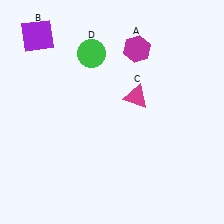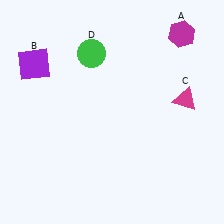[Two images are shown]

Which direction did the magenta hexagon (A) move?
The magenta hexagon (A) moved right.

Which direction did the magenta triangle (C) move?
The magenta triangle (C) moved right.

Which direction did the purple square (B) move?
The purple square (B) moved down.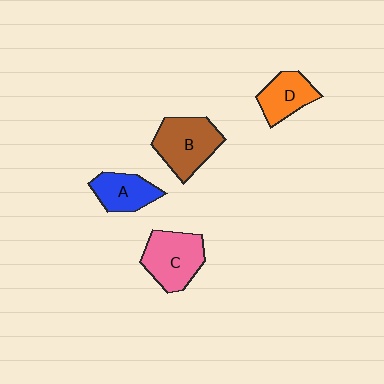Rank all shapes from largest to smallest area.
From largest to smallest: B (brown), C (pink), D (orange), A (blue).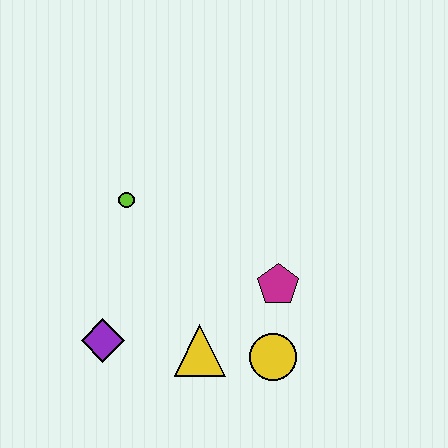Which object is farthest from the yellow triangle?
The lime circle is farthest from the yellow triangle.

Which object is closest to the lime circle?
The purple diamond is closest to the lime circle.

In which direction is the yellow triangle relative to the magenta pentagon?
The yellow triangle is to the left of the magenta pentagon.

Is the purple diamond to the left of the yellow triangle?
Yes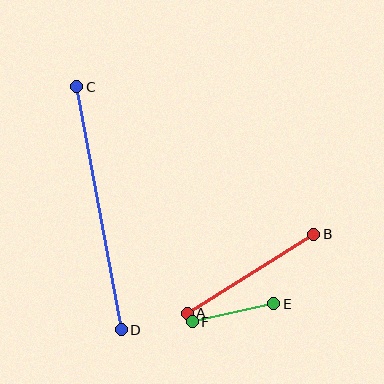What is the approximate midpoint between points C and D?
The midpoint is at approximately (99, 208) pixels.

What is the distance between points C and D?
The distance is approximately 247 pixels.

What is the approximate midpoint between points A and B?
The midpoint is at approximately (251, 274) pixels.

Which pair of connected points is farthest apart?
Points C and D are farthest apart.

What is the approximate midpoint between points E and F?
The midpoint is at approximately (233, 313) pixels.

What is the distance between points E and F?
The distance is approximately 83 pixels.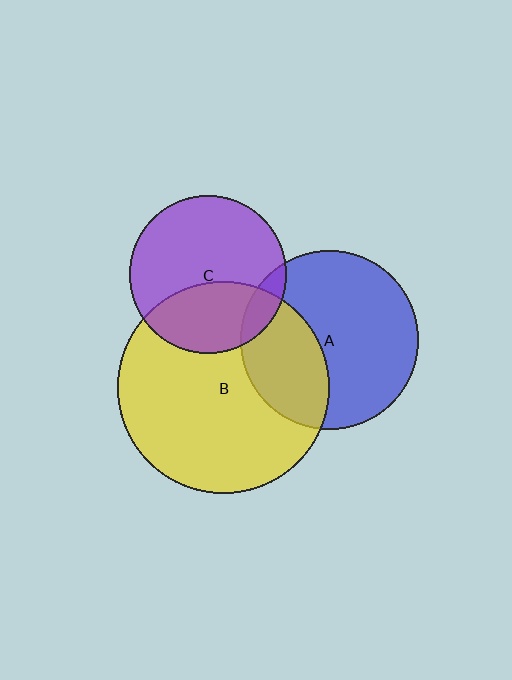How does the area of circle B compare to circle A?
Approximately 1.4 times.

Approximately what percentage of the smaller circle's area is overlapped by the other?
Approximately 35%.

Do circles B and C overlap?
Yes.